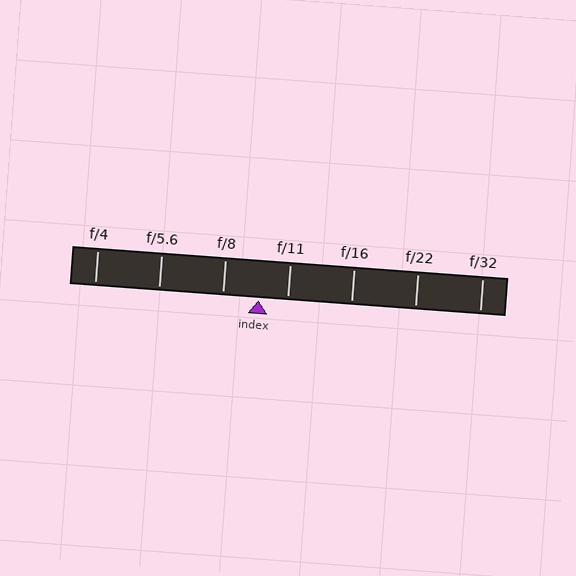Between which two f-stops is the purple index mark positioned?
The index mark is between f/8 and f/11.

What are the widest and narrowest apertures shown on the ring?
The widest aperture shown is f/4 and the narrowest is f/32.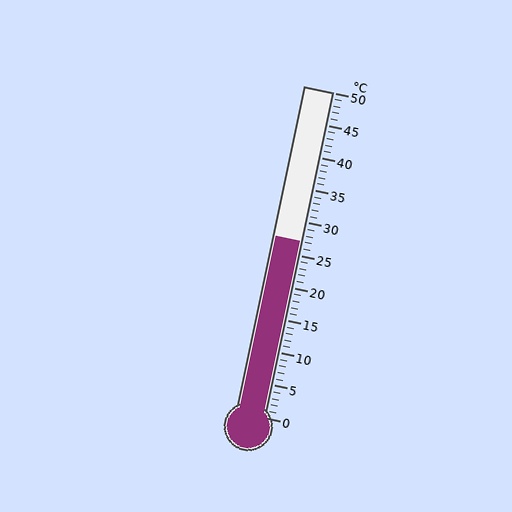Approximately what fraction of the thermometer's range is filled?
The thermometer is filled to approximately 55% of its range.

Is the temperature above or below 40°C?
The temperature is below 40°C.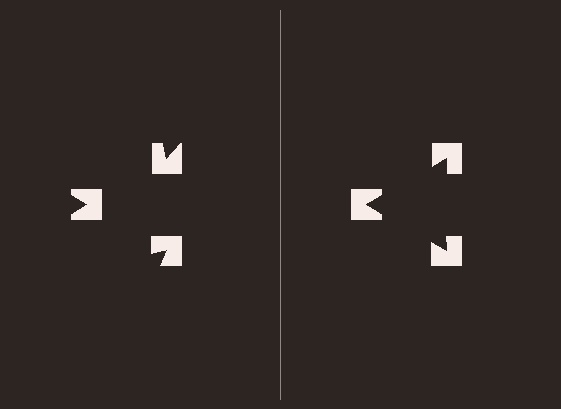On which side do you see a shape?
An illusory triangle appears on the right side. On the left side the wedge cuts are rotated, so no coherent shape forms.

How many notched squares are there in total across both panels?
6 — 3 on each side.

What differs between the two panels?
The notched squares are positioned identically on both sides; only the wedge orientations differ. On the right they align to a triangle; on the left they are misaligned.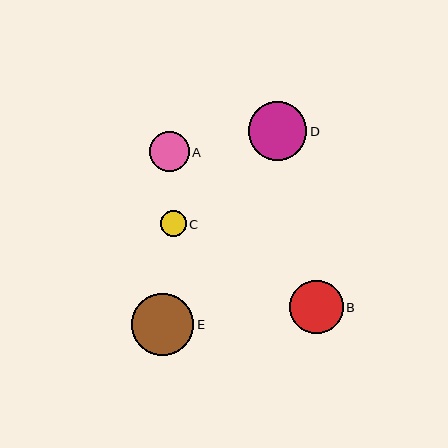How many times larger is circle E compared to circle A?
Circle E is approximately 1.6 times the size of circle A.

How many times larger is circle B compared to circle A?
Circle B is approximately 1.3 times the size of circle A.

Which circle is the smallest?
Circle C is the smallest with a size of approximately 26 pixels.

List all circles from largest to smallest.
From largest to smallest: E, D, B, A, C.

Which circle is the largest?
Circle E is the largest with a size of approximately 62 pixels.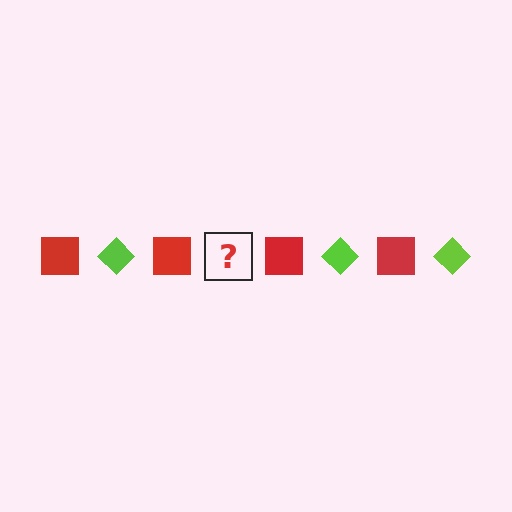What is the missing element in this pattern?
The missing element is a lime diamond.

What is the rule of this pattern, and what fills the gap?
The rule is that the pattern alternates between red square and lime diamond. The gap should be filled with a lime diamond.